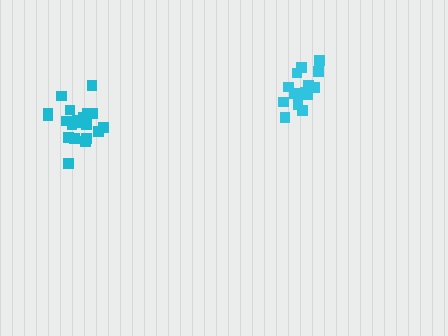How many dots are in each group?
Group 1: 21 dots, Group 2: 15 dots (36 total).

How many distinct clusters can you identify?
There are 2 distinct clusters.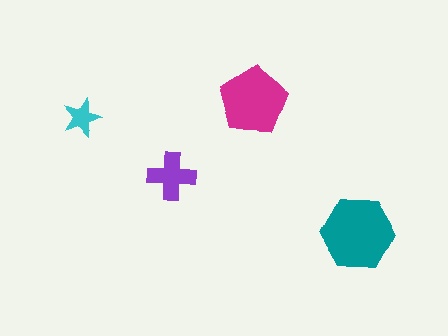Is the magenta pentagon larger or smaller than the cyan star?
Larger.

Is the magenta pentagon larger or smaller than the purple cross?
Larger.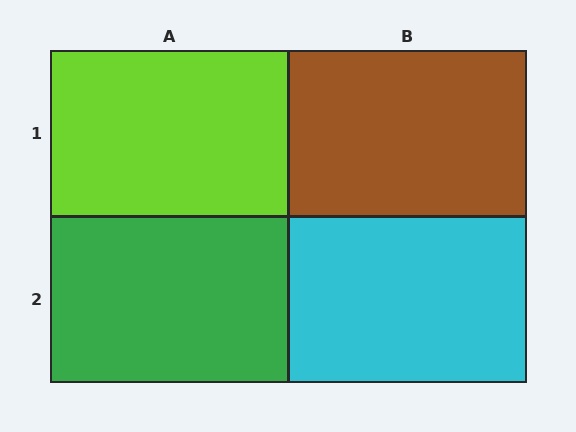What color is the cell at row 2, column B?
Cyan.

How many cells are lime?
1 cell is lime.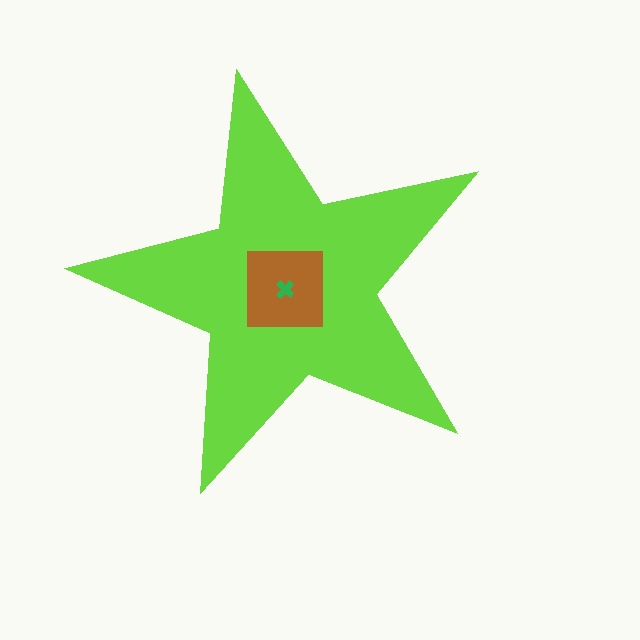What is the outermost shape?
The lime star.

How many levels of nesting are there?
3.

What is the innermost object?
The green cross.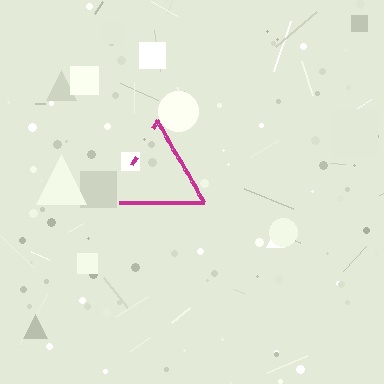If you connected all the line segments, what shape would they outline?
They would outline a triangle.